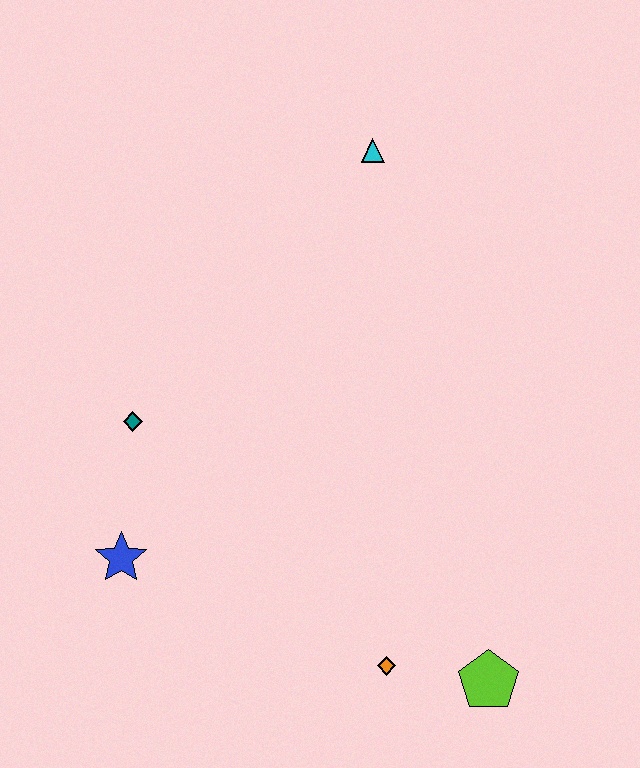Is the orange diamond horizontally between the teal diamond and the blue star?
No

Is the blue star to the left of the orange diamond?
Yes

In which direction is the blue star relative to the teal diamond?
The blue star is below the teal diamond.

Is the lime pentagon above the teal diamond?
No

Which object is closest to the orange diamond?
The lime pentagon is closest to the orange diamond.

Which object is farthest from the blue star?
The cyan triangle is farthest from the blue star.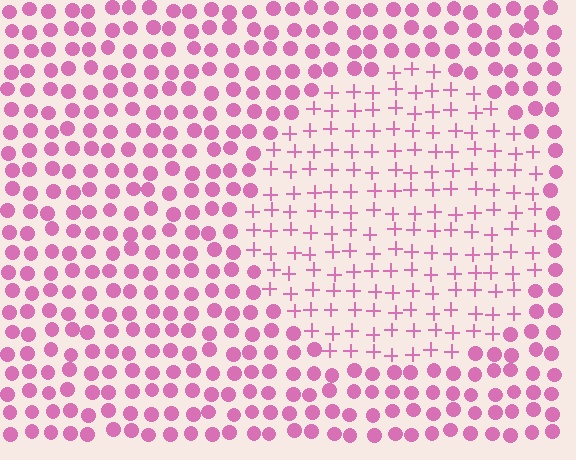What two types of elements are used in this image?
The image uses plus signs inside the circle region and circles outside it.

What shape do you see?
I see a circle.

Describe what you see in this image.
The image is filled with small pink elements arranged in a uniform grid. A circle-shaped region contains plus signs, while the surrounding area contains circles. The boundary is defined purely by the change in element shape.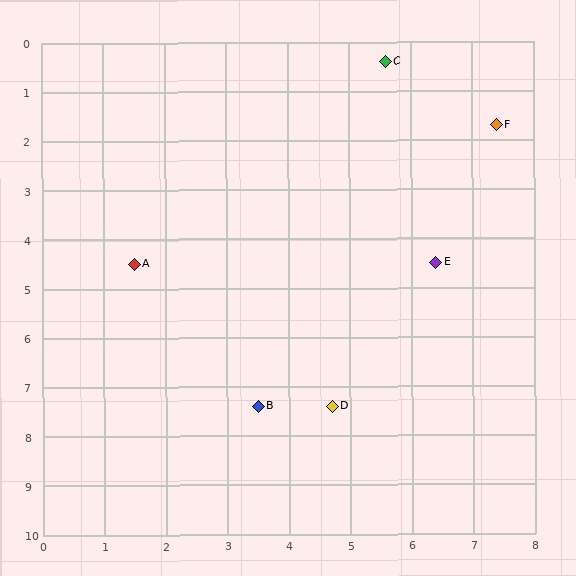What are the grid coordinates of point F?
Point F is at approximately (7.4, 1.7).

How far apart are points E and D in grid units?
Points E and D are about 3.4 grid units apart.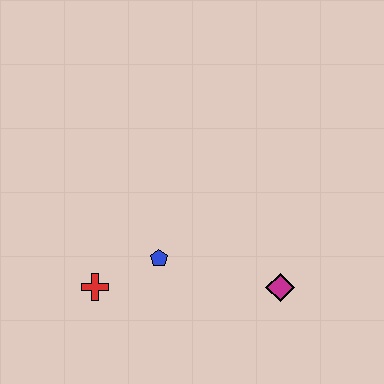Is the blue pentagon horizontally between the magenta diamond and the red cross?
Yes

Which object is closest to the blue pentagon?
The red cross is closest to the blue pentagon.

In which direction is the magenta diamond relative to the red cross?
The magenta diamond is to the right of the red cross.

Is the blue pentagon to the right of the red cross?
Yes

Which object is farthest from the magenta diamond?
The red cross is farthest from the magenta diamond.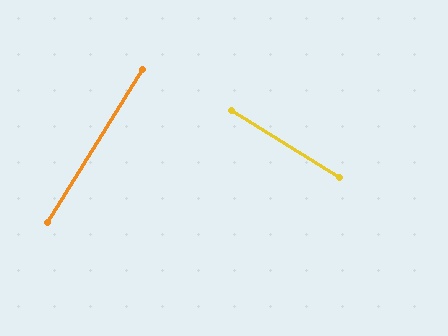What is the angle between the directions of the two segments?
Approximately 90 degrees.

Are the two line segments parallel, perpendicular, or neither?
Perpendicular — they meet at approximately 90°.